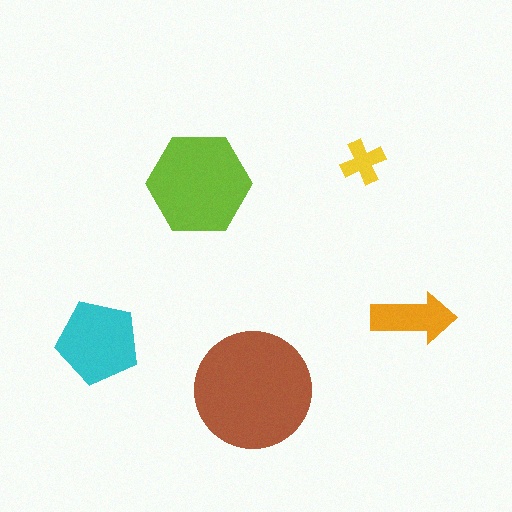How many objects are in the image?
There are 5 objects in the image.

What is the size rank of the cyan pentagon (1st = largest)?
3rd.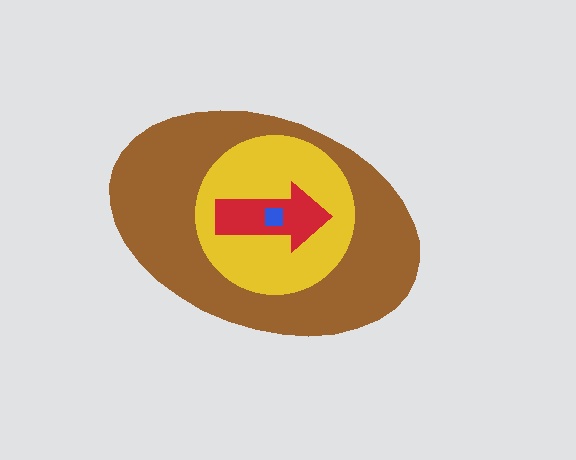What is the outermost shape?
The brown ellipse.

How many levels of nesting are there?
4.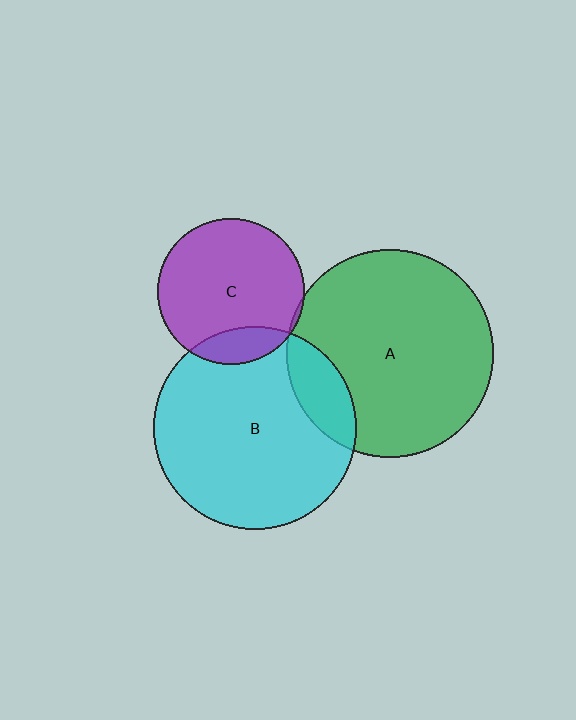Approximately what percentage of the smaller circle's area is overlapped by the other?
Approximately 15%.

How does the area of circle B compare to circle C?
Approximately 1.9 times.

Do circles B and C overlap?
Yes.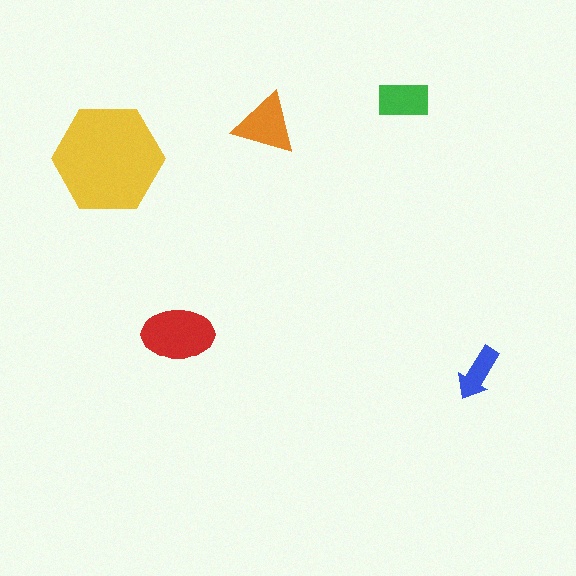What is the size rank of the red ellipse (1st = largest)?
2nd.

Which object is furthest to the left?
The yellow hexagon is leftmost.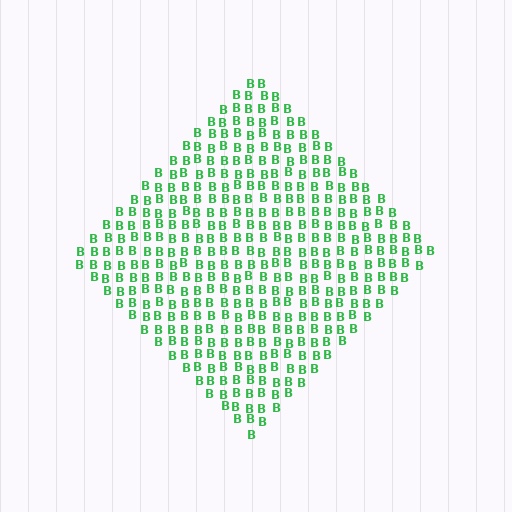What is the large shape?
The large shape is a diamond.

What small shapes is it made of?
It is made of small letter B's.